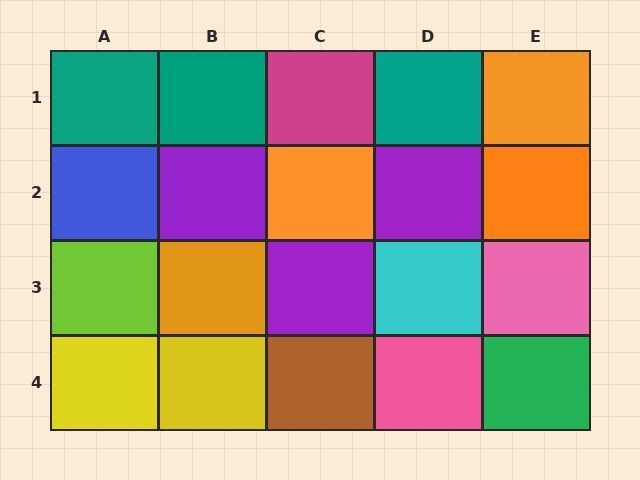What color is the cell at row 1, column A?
Teal.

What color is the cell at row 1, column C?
Magenta.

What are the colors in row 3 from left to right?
Lime, orange, purple, cyan, pink.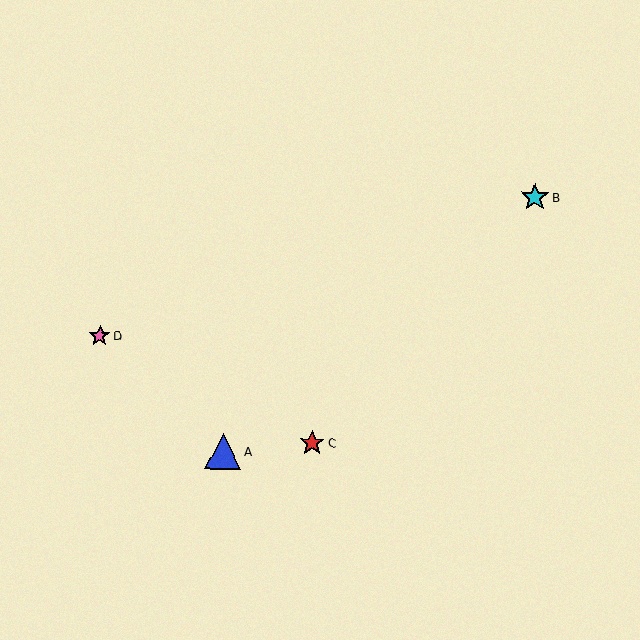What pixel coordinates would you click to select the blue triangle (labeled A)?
Click at (223, 451) to select the blue triangle A.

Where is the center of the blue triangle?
The center of the blue triangle is at (223, 451).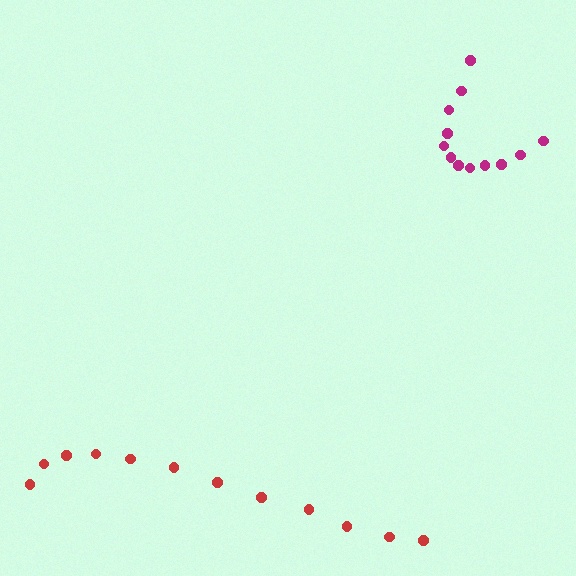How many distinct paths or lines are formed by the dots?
There are 2 distinct paths.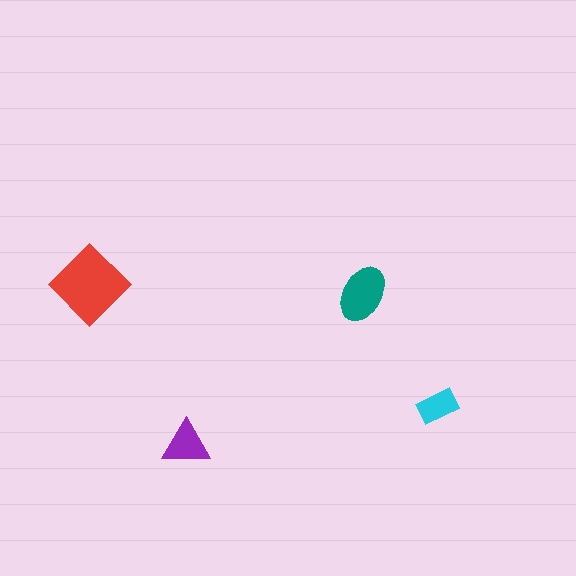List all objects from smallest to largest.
The cyan rectangle, the purple triangle, the teal ellipse, the red diamond.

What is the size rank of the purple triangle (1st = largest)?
3rd.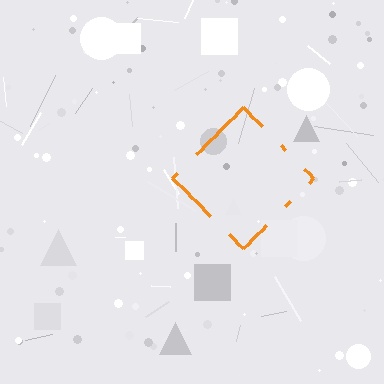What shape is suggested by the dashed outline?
The dashed outline suggests a diamond.